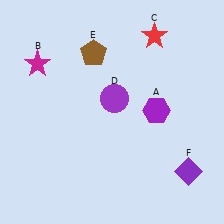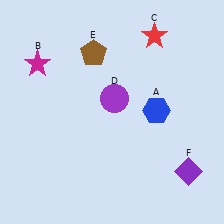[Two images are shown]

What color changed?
The hexagon (A) changed from purple in Image 1 to blue in Image 2.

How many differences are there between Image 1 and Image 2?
There is 1 difference between the two images.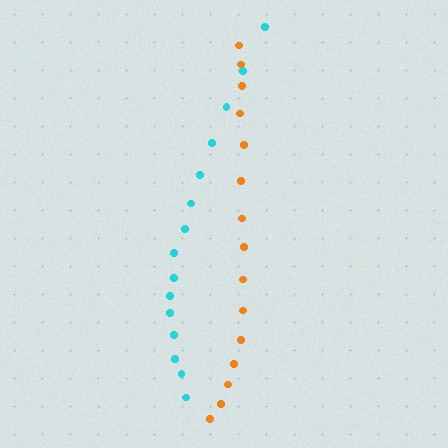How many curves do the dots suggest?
There are 2 distinct paths.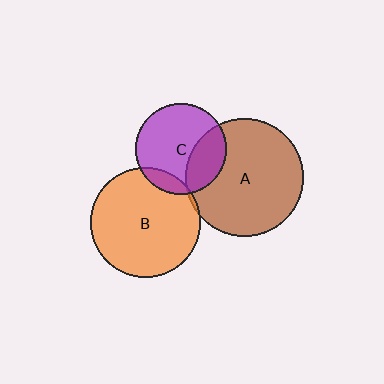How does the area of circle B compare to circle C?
Approximately 1.5 times.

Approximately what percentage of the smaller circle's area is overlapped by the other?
Approximately 10%.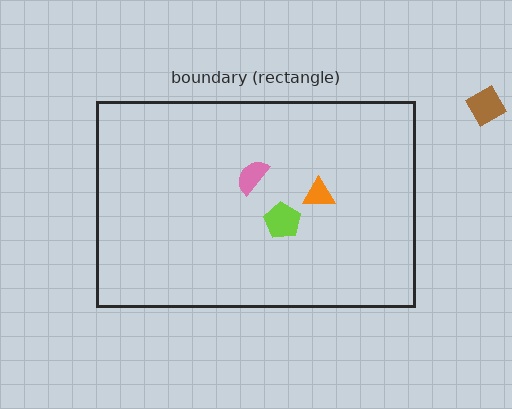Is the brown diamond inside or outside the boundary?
Outside.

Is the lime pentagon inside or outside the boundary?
Inside.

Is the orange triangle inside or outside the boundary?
Inside.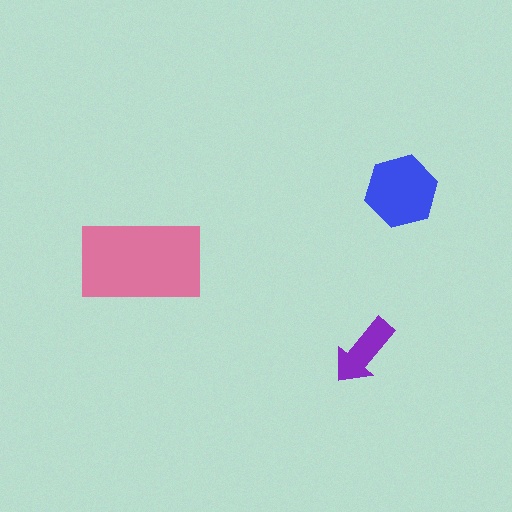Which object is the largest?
The pink rectangle.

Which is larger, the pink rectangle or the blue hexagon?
The pink rectangle.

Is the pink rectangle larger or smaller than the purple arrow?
Larger.